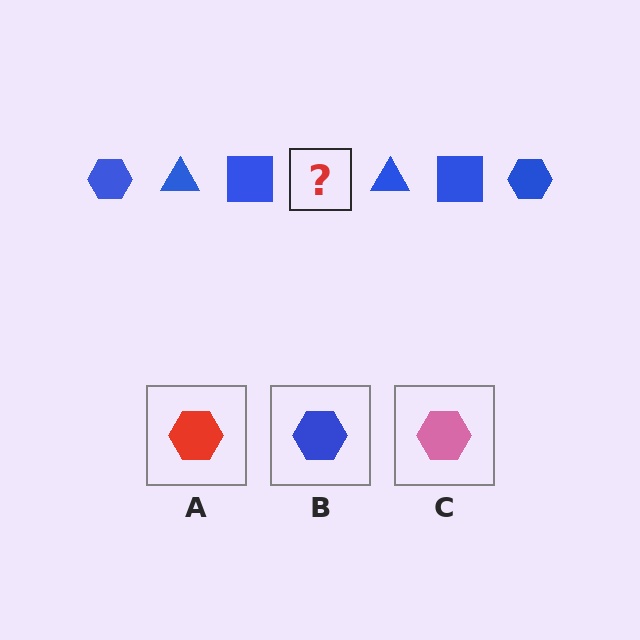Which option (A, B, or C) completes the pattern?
B.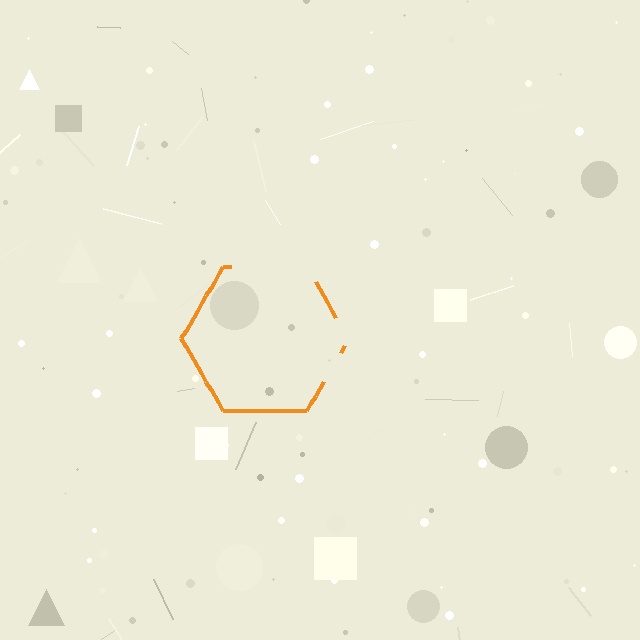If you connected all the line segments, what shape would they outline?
They would outline a hexagon.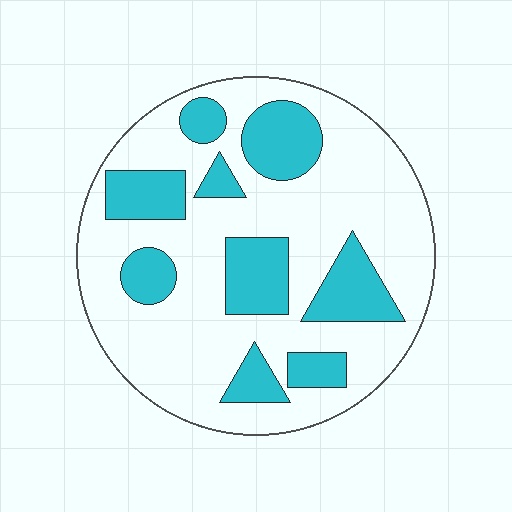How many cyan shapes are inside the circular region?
9.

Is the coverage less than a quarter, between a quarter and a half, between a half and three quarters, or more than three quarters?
Between a quarter and a half.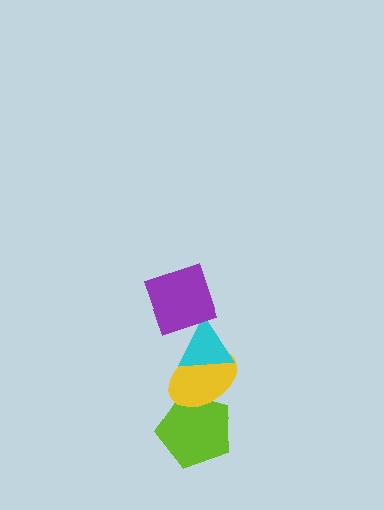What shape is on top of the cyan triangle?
The purple square is on top of the cyan triangle.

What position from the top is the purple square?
The purple square is 1st from the top.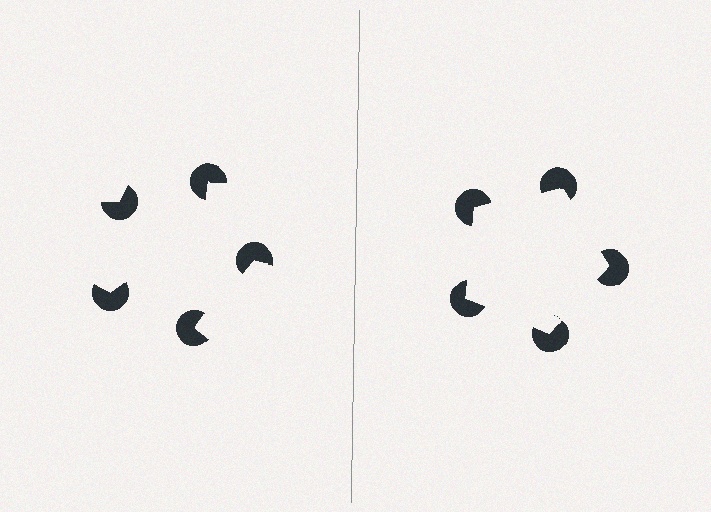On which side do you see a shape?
An illusory pentagon appears on the right side. On the left side the wedge cuts are rotated, so no coherent shape forms.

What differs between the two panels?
The pac-man discs are positioned identically on both sides; only the wedge orientations differ. On the right they align to a pentagon; on the left they are misaligned.